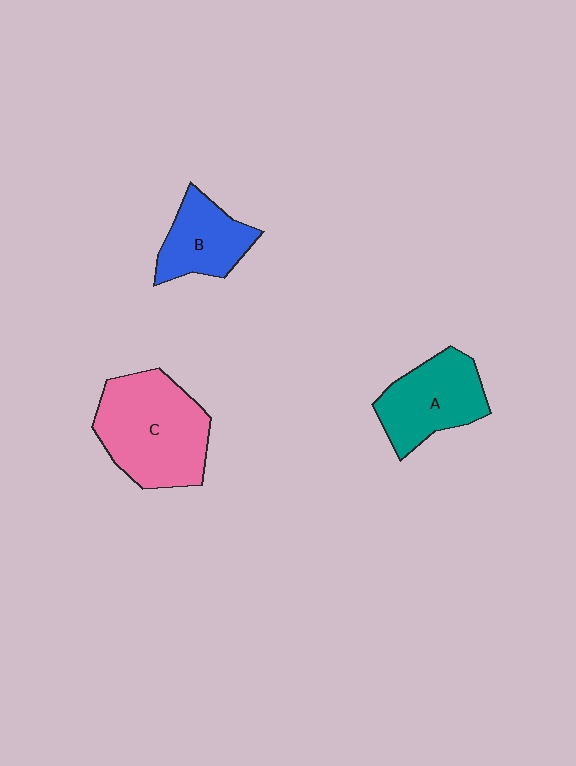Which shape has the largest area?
Shape C (pink).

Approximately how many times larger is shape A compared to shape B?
Approximately 1.3 times.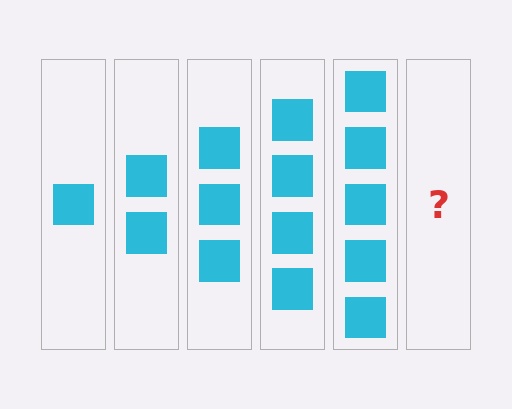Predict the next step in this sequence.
The next step is 6 squares.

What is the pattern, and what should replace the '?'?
The pattern is that each step adds one more square. The '?' should be 6 squares.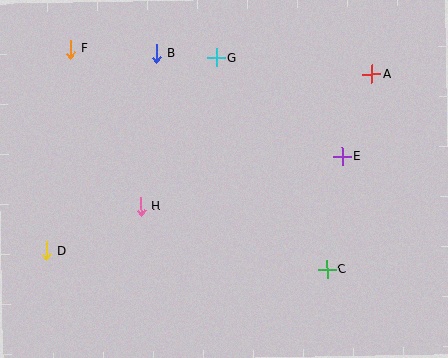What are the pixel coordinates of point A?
Point A is at (372, 74).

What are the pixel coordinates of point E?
Point E is at (342, 156).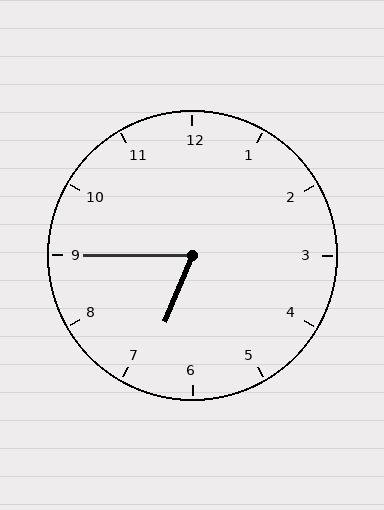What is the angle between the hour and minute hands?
Approximately 68 degrees.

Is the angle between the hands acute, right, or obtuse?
It is acute.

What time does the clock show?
6:45.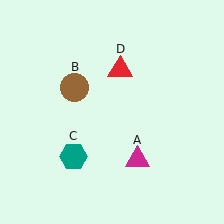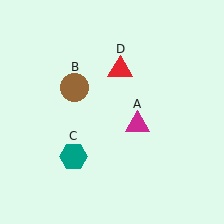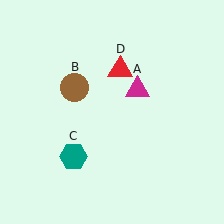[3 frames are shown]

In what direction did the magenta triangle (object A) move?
The magenta triangle (object A) moved up.